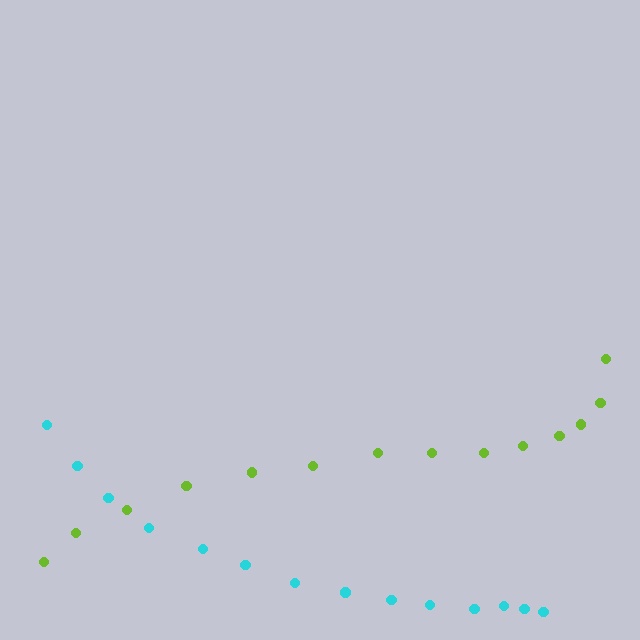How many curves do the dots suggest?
There are 2 distinct paths.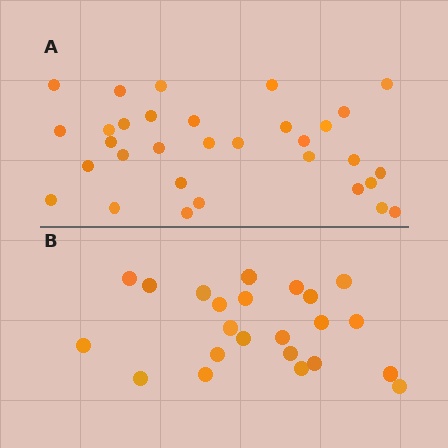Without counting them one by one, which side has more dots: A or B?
Region A (the top region) has more dots.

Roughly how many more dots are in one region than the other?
Region A has roughly 8 or so more dots than region B.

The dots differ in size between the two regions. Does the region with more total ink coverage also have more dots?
No. Region B has more total ink coverage because its dots are larger, but region A actually contains more individual dots. Total area can be misleading — the number of items is what matters here.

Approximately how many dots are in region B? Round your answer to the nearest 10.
About 20 dots. (The exact count is 23, which rounds to 20.)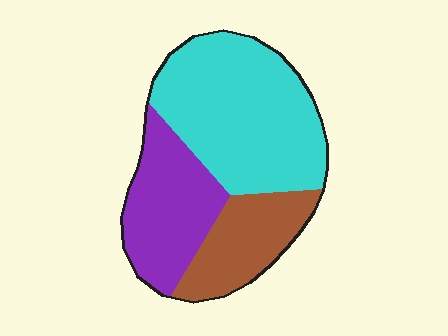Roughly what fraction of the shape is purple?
Purple covers roughly 30% of the shape.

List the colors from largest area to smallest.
From largest to smallest: cyan, purple, brown.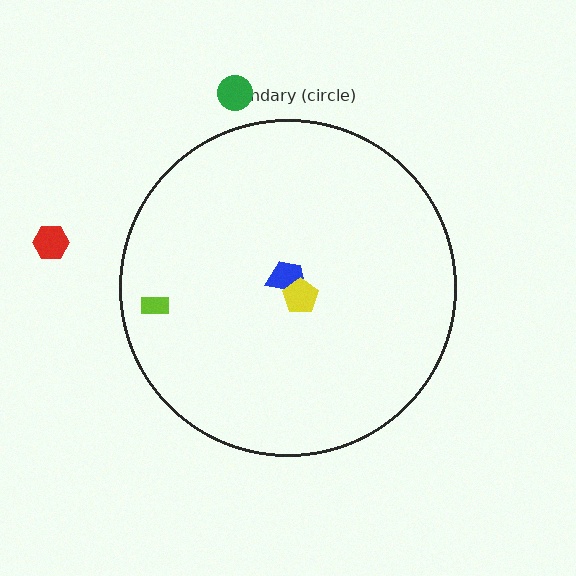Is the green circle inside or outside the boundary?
Outside.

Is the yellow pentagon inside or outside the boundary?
Inside.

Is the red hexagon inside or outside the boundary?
Outside.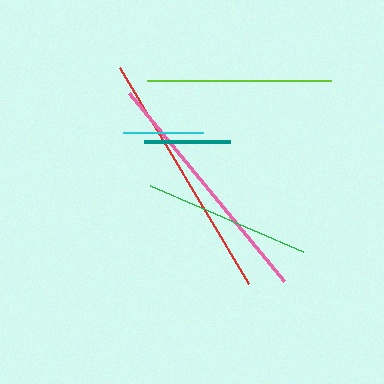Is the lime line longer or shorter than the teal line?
The lime line is longer than the teal line.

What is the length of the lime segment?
The lime segment is approximately 184 pixels long.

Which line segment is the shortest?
The cyan line is the shortest at approximately 79 pixels.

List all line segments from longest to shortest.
From longest to shortest: red, pink, lime, green, teal, cyan.